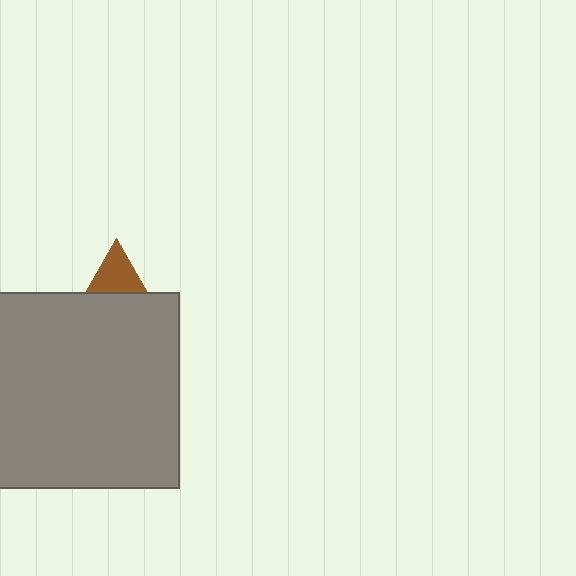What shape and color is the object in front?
The object in front is a gray rectangle.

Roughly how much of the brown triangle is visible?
A small part of it is visible (roughly 30%).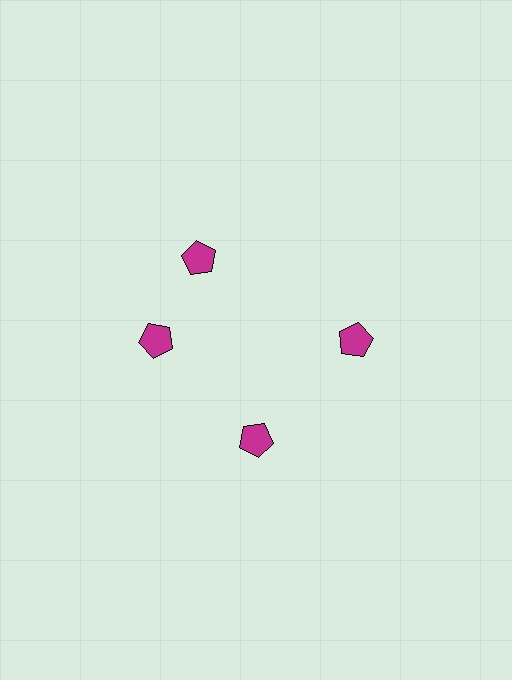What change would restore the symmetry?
The symmetry would be restored by rotating it back into even spacing with its neighbors so that all 4 pentagons sit at equal angles and equal distance from the center.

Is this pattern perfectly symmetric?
No. The 4 magenta pentagons are arranged in a ring, but one element near the 12 o'clock position is rotated out of alignment along the ring, breaking the 4-fold rotational symmetry.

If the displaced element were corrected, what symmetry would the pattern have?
It would have 4-fold rotational symmetry — the pattern would map onto itself every 90 degrees.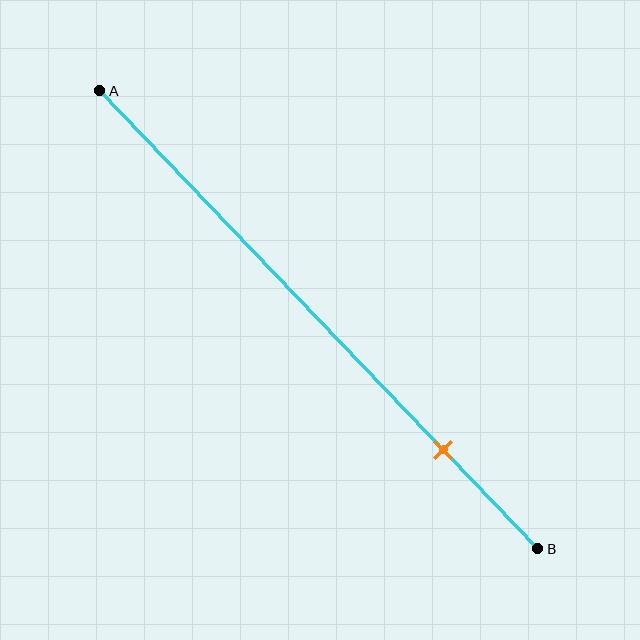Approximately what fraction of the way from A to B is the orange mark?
The orange mark is approximately 80% of the way from A to B.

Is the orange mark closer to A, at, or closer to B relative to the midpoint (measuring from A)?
The orange mark is closer to point B than the midpoint of segment AB.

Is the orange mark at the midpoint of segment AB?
No, the mark is at about 80% from A, not at the 50% midpoint.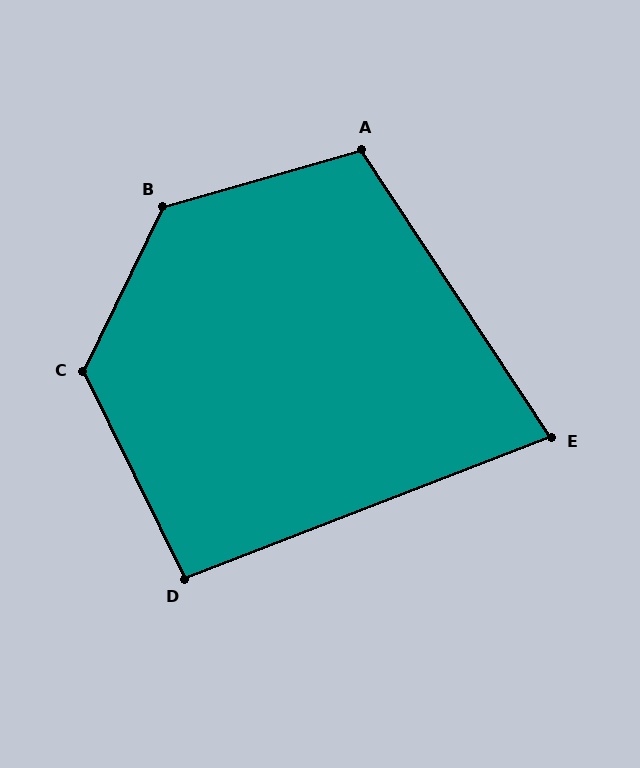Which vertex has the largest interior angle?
B, at approximately 131 degrees.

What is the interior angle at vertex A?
Approximately 108 degrees (obtuse).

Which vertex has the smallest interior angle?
E, at approximately 78 degrees.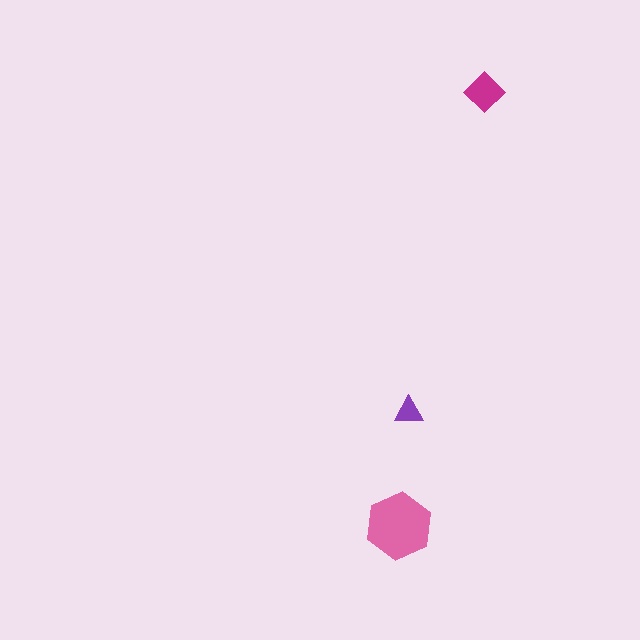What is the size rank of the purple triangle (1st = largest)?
3rd.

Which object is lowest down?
The pink hexagon is bottommost.